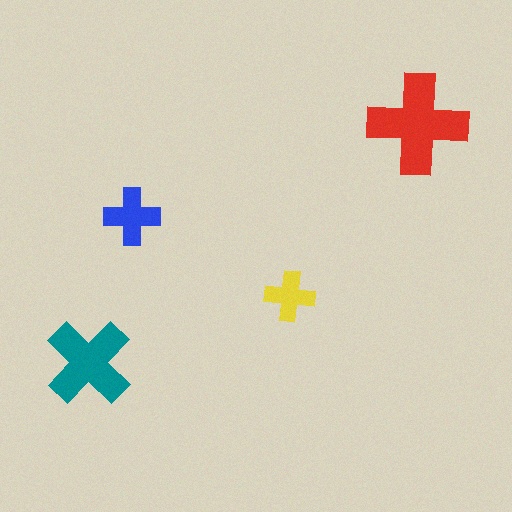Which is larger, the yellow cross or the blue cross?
The blue one.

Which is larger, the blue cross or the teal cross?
The teal one.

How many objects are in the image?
There are 4 objects in the image.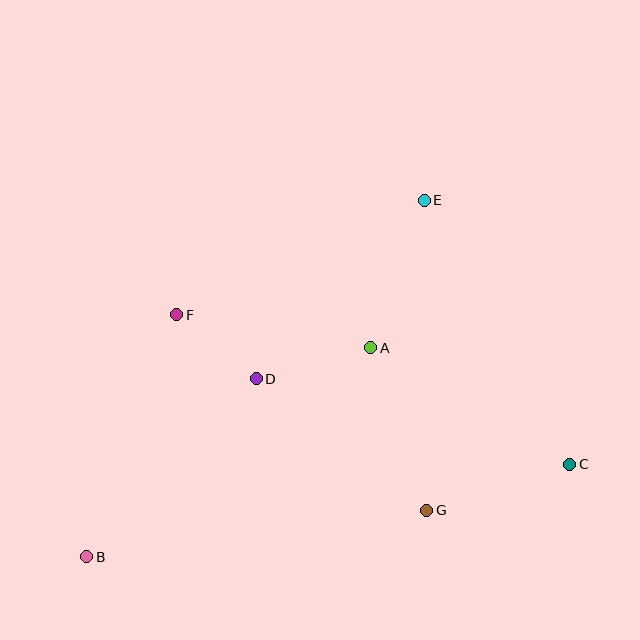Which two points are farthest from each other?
Points B and C are farthest from each other.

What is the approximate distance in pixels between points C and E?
The distance between C and E is approximately 302 pixels.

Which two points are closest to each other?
Points D and F are closest to each other.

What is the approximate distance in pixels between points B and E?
The distance between B and E is approximately 491 pixels.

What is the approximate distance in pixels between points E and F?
The distance between E and F is approximately 273 pixels.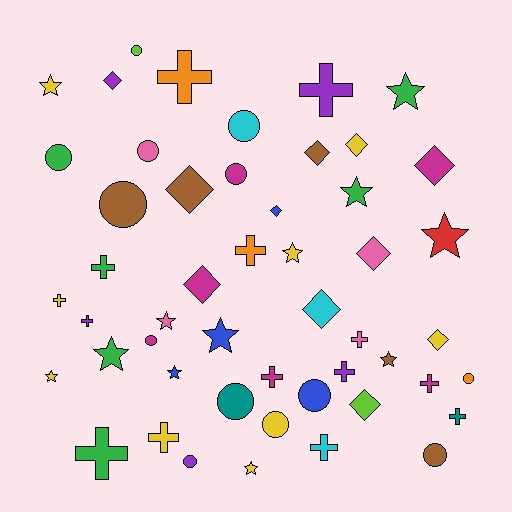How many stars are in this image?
There are 12 stars.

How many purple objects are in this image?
There are 5 purple objects.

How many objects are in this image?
There are 50 objects.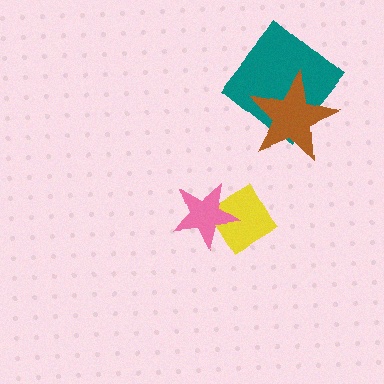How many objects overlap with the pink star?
1 object overlaps with the pink star.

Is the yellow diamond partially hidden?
Yes, it is partially covered by another shape.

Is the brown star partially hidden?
No, no other shape covers it.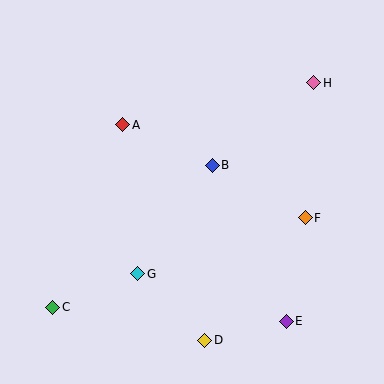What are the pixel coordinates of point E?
Point E is at (286, 321).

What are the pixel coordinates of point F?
Point F is at (305, 218).